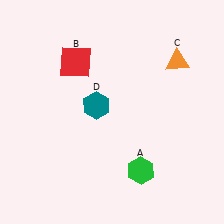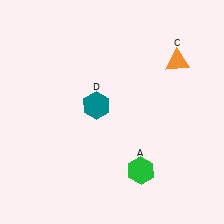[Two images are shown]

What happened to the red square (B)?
The red square (B) was removed in Image 2. It was in the top-left area of Image 1.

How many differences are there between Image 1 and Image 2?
There is 1 difference between the two images.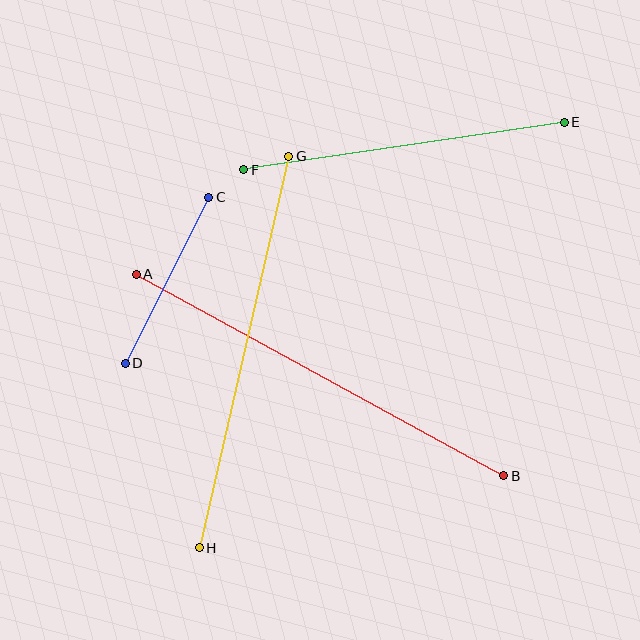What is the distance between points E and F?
The distance is approximately 324 pixels.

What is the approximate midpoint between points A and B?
The midpoint is at approximately (320, 375) pixels.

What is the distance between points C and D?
The distance is approximately 186 pixels.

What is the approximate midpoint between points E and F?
The midpoint is at approximately (404, 146) pixels.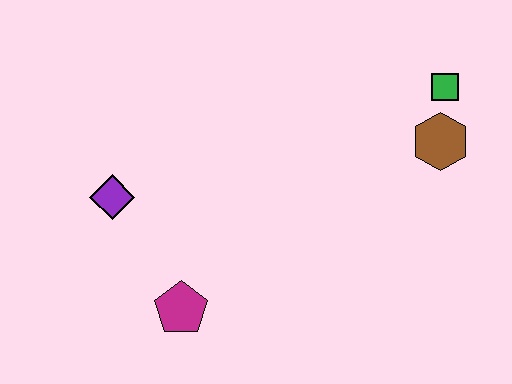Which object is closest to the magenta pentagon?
The purple diamond is closest to the magenta pentagon.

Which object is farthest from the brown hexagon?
The purple diamond is farthest from the brown hexagon.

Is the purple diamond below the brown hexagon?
Yes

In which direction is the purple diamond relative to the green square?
The purple diamond is to the left of the green square.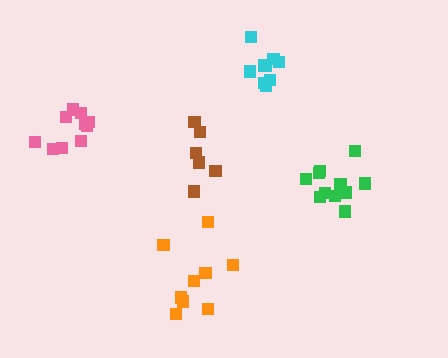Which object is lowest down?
The orange cluster is bottommost.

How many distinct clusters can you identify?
There are 5 distinct clusters.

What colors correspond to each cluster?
The clusters are colored: cyan, pink, brown, green, orange.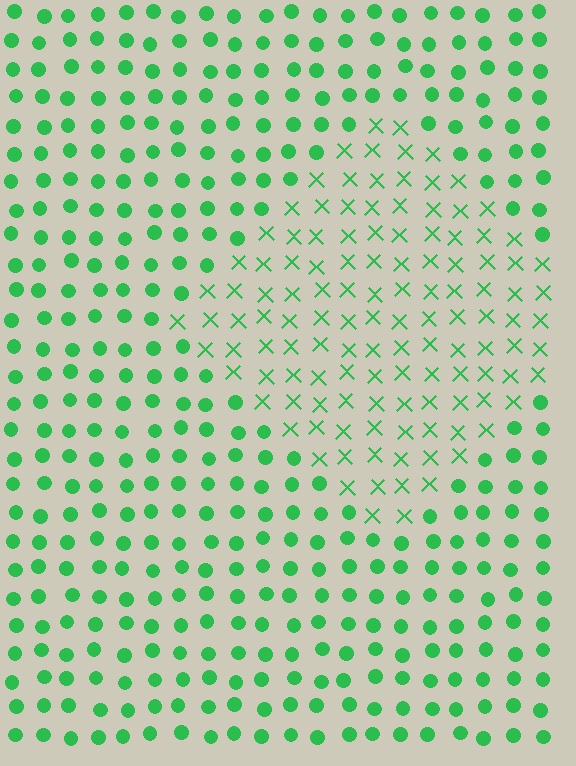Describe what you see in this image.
The image is filled with small green elements arranged in a uniform grid. A diamond-shaped region contains X marks, while the surrounding area contains circles. The boundary is defined purely by the change in element shape.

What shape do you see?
I see a diamond.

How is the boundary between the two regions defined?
The boundary is defined by a change in element shape: X marks inside vs. circles outside. All elements share the same color and spacing.